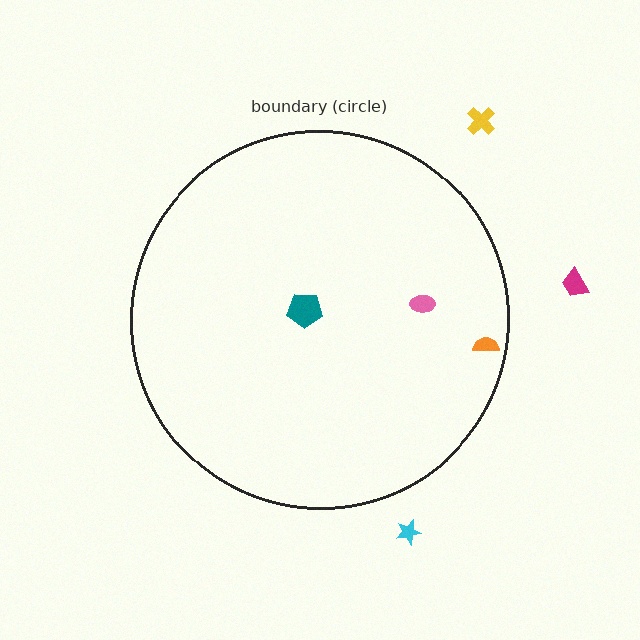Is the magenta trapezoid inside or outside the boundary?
Outside.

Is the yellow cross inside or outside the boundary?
Outside.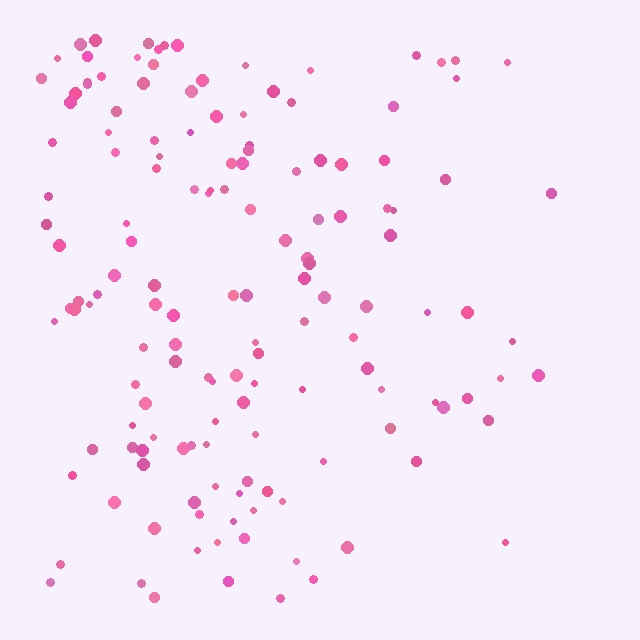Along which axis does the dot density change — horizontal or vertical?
Horizontal.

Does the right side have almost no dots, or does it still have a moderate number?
Still a moderate number, just noticeably fewer than the left.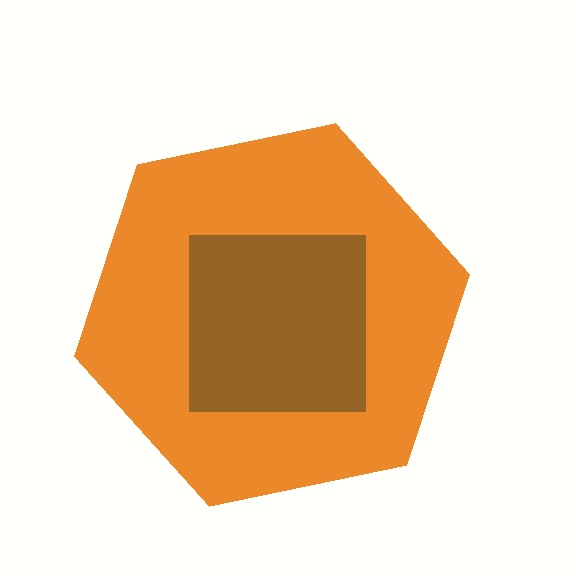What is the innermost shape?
The brown square.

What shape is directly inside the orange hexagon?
The brown square.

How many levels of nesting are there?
2.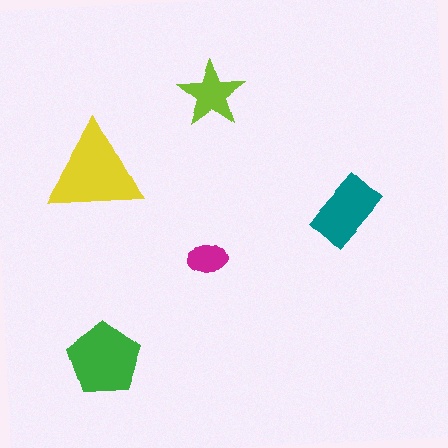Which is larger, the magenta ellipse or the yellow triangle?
The yellow triangle.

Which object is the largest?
The yellow triangle.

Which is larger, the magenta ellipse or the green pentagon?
The green pentagon.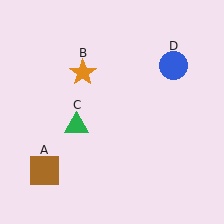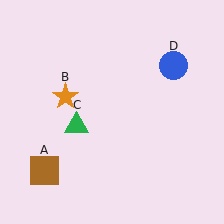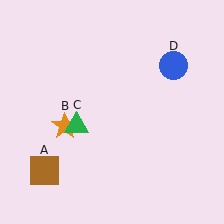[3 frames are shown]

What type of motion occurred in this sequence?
The orange star (object B) rotated counterclockwise around the center of the scene.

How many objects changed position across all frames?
1 object changed position: orange star (object B).